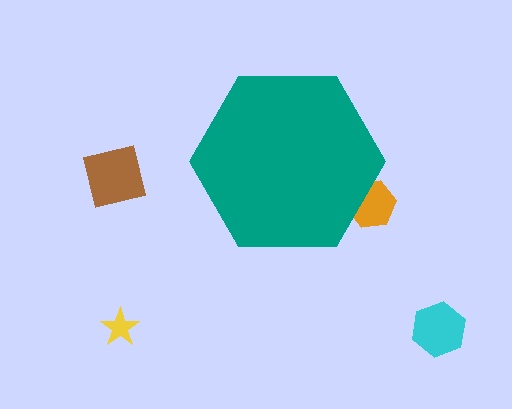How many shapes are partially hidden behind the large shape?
1 shape is partially hidden.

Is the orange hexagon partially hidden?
Yes, the orange hexagon is partially hidden behind the teal hexagon.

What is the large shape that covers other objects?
A teal hexagon.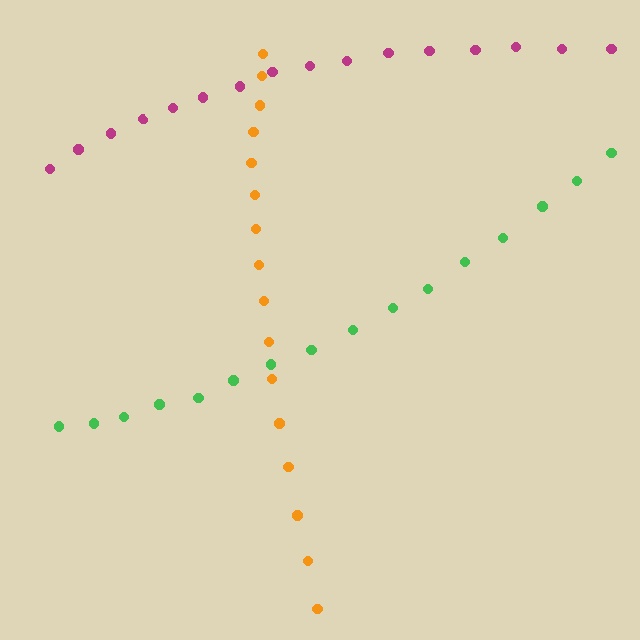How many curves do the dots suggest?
There are 3 distinct paths.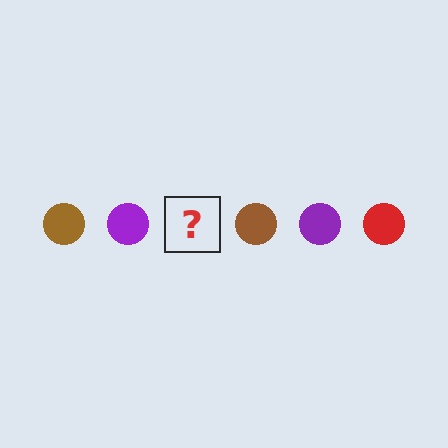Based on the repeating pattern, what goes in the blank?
The blank should be a red circle.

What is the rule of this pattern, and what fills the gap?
The rule is that the pattern cycles through brown, purple, red circles. The gap should be filled with a red circle.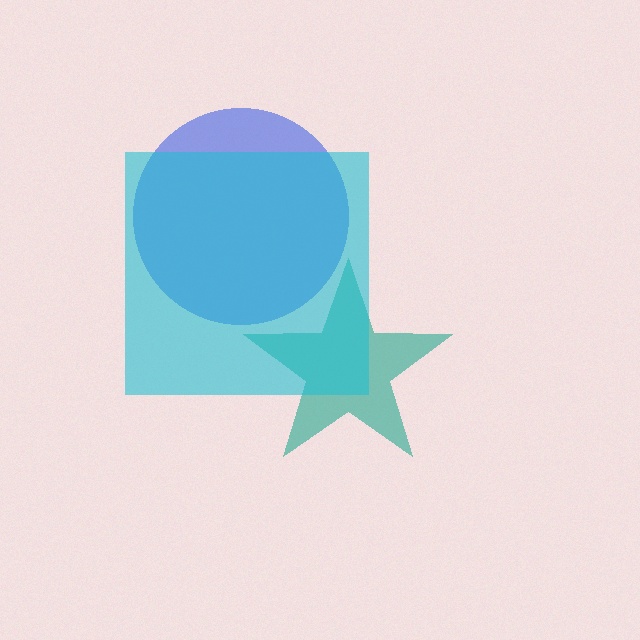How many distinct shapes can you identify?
There are 3 distinct shapes: a teal star, a blue circle, a cyan square.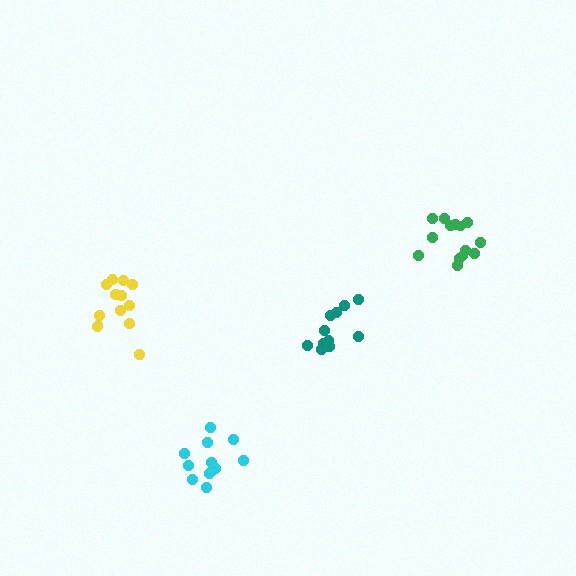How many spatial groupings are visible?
There are 4 spatial groupings.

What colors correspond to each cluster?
The clusters are colored: green, yellow, teal, cyan.